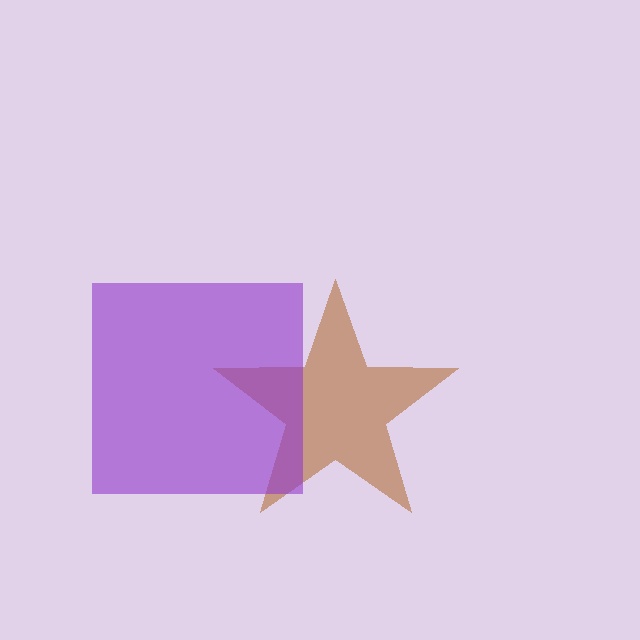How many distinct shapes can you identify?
There are 2 distinct shapes: a brown star, a purple square.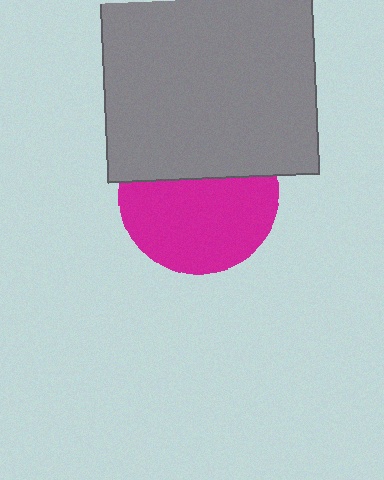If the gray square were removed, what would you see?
You would see the complete magenta circle.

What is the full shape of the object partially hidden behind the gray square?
The partially hidden object is a magenta circle.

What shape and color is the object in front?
The object in front is a gray square.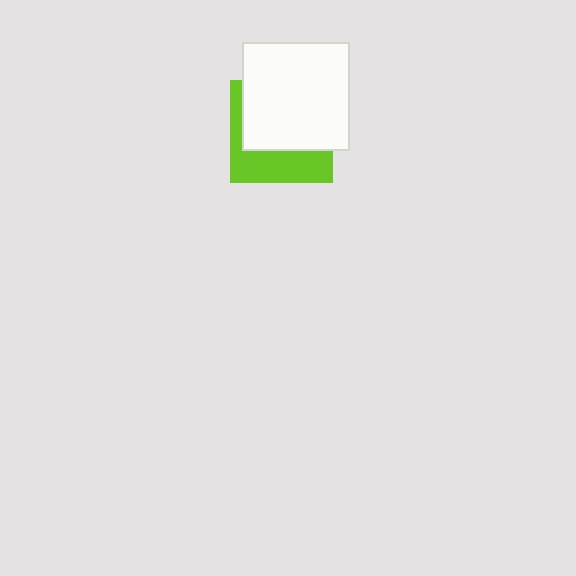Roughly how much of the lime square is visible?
A small part of it is visible (roughly 39%).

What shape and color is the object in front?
The object in front is a white square.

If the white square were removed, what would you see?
You would see the complete lime square.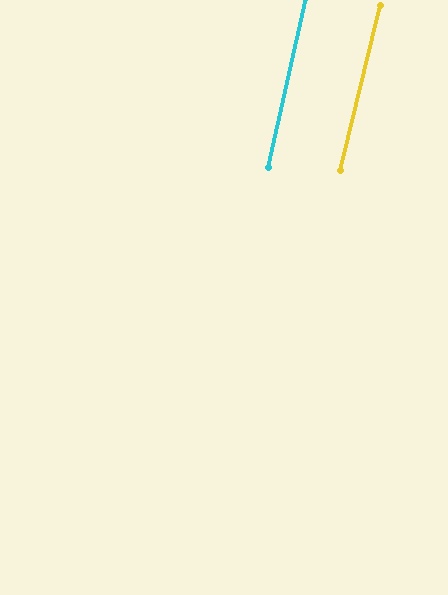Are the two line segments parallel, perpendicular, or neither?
Parallel — their directions differ by only 1.1°.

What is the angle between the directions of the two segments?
Approximately 1 degree.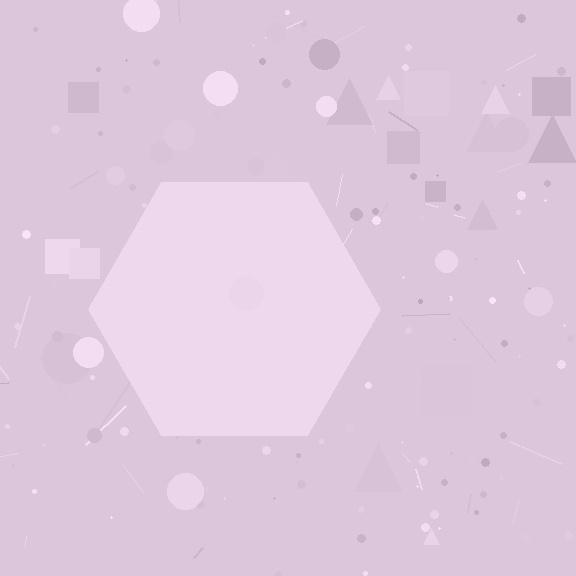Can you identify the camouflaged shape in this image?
The camouflaged shape is a hexagon.